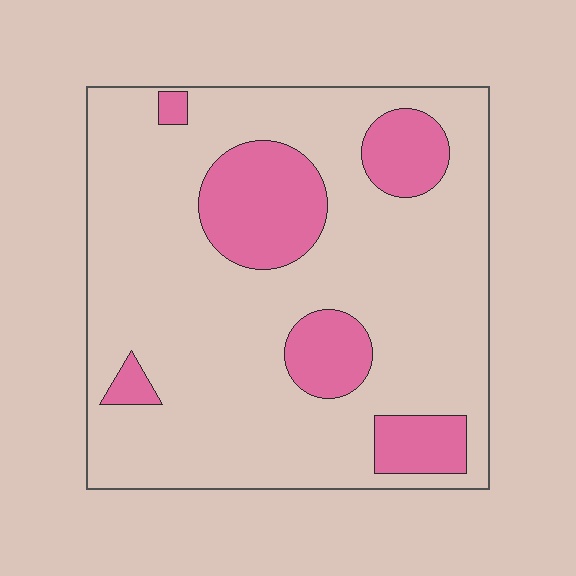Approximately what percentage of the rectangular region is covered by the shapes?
Approximately 20%.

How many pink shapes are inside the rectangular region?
6.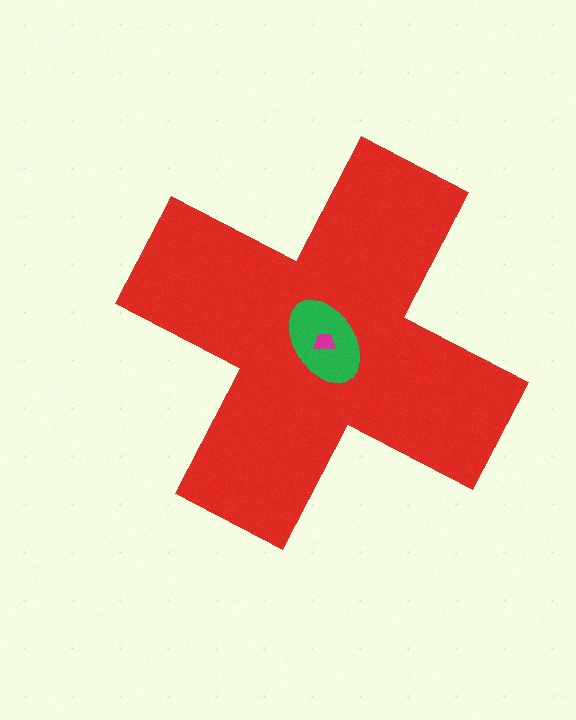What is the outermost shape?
The red cross.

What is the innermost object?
The magenta trapezoid.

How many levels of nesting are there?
3.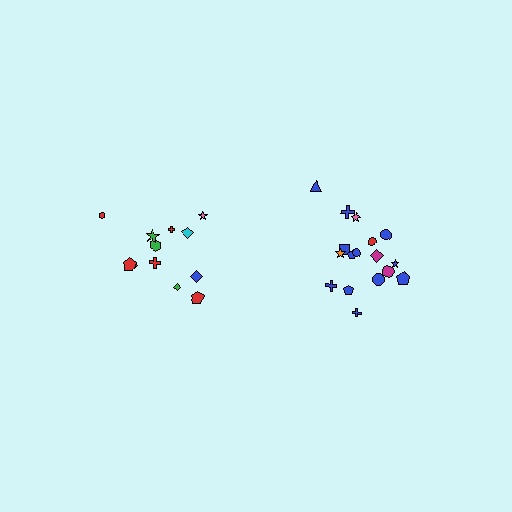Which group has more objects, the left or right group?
The right group.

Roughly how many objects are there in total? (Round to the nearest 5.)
Roughly 30 objects in total.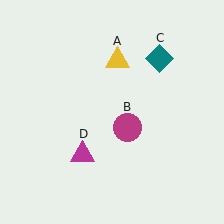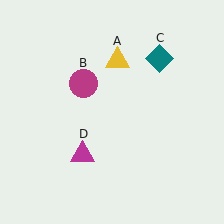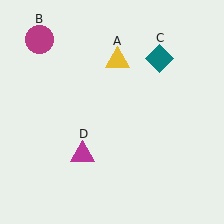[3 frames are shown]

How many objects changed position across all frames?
1 object changed position: magenta circle (object B).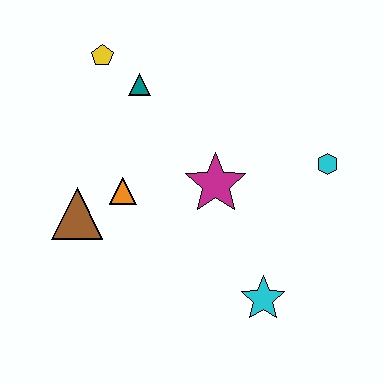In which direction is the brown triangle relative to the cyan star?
The brown triangle is to the left of the cyan star.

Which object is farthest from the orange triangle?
The cyan hexagon is farthest from the orange triangle.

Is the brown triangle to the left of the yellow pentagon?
Yes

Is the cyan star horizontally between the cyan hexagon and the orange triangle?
Yes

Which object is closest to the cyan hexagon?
The magenta star is closest to the cyan hexagon.